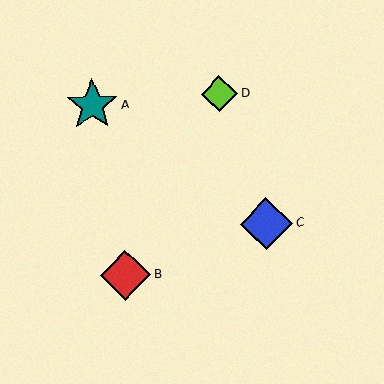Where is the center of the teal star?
The center of the teal star is at (92, 105).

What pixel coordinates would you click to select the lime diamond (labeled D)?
Click at (220, 94) to select the lime diamond D.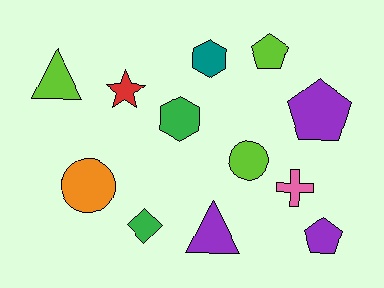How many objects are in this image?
There are 12 objects.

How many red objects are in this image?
There is 1 red object.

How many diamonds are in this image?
There is 1 diamond.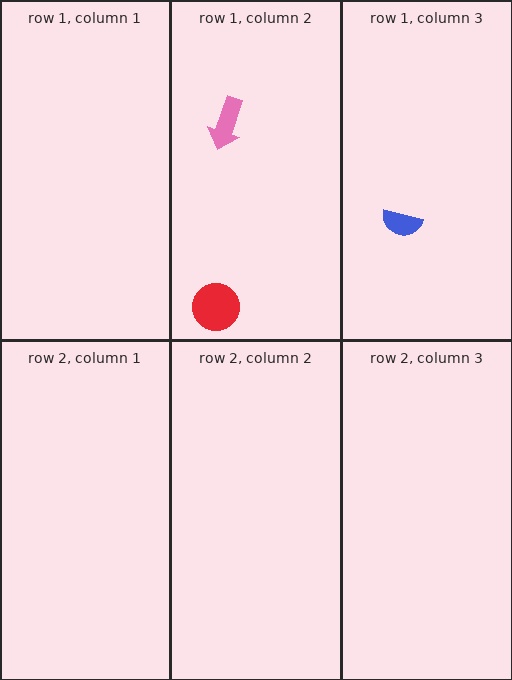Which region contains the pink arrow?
The row 1, column 2 region.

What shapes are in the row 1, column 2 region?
The pink arrow, the red circle.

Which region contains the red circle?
The row 1, column 2 region.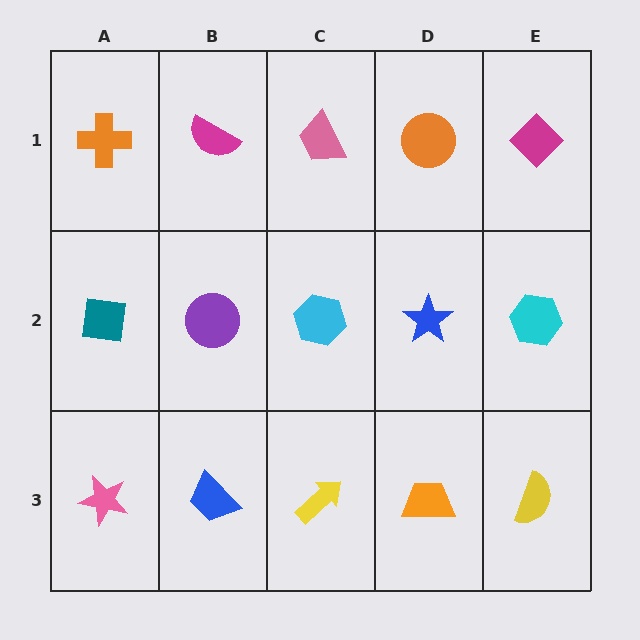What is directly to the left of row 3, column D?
A yellow arrow.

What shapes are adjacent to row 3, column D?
A blue star (row 2, column D), a yellow arrow (row 3, column C), a yellow semicircle (row 3, column E).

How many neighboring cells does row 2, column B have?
4.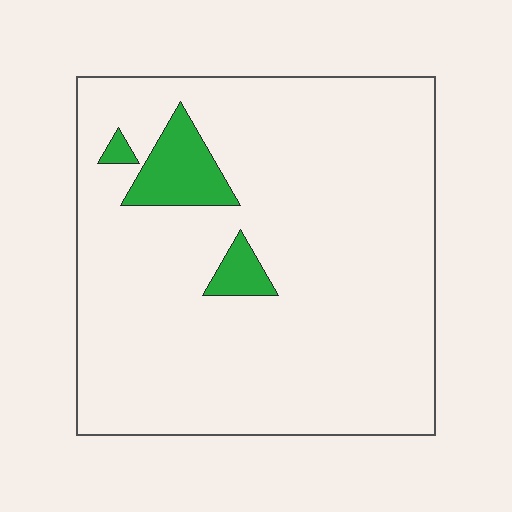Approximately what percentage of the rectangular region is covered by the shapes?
Approximately 10%.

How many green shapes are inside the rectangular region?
3.